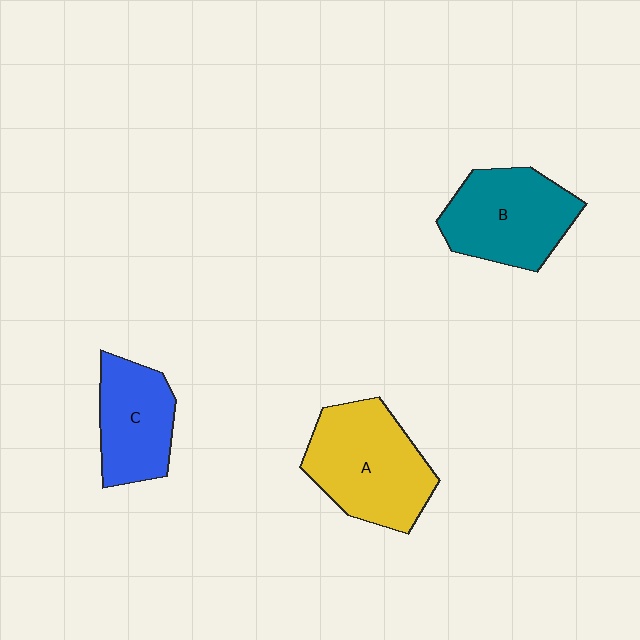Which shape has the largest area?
Shape A (yellow).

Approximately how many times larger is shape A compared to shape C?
Approximately 1.4 times.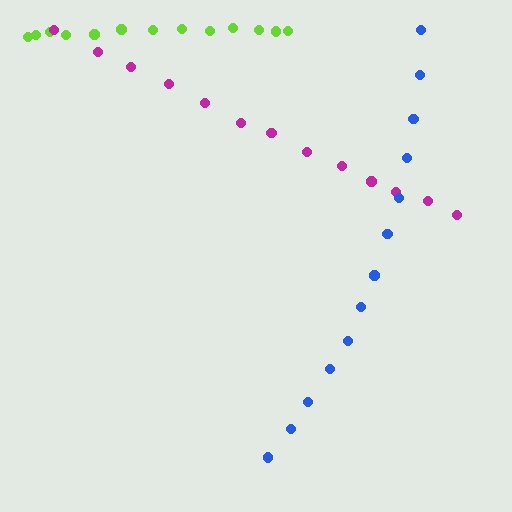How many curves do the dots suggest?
There are 3 distinct paths.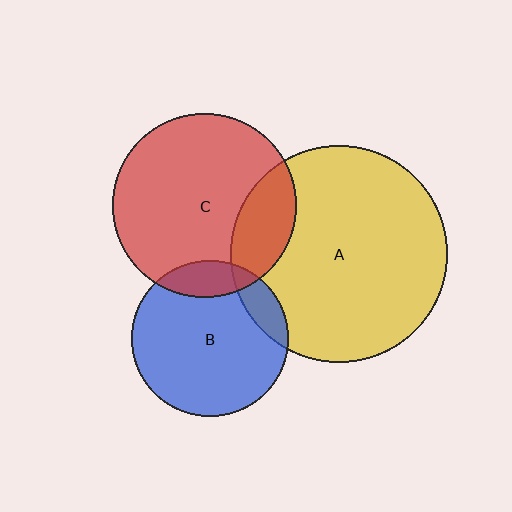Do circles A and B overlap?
Yes.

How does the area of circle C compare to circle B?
Approximately 1.4 times.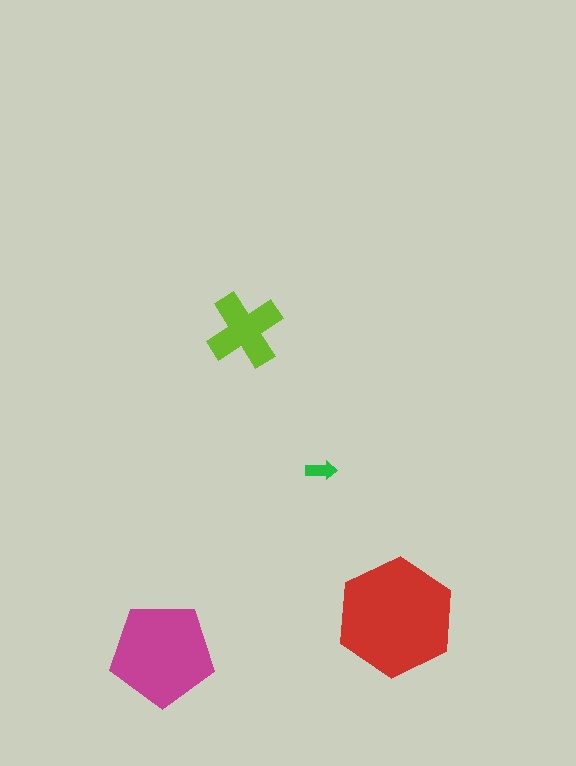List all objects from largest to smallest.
The red hexagon, the magenta pentagon, the lime cross, the green arrow.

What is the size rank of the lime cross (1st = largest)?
3rd.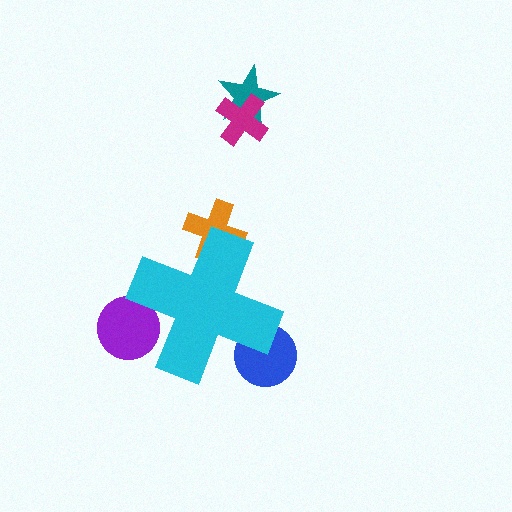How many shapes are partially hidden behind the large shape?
3 shapes are partially hidden.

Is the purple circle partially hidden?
Yes, the purple circle is partially hidden behind the cyan cross.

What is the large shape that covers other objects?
A cyan cross.